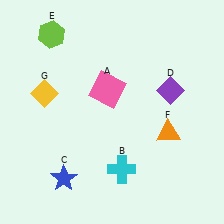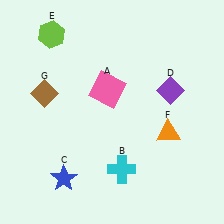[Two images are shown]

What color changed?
The diamond (G) changed from yellow in Image 1 to brown in Image 2.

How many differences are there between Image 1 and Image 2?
There is 1 difference between the two images.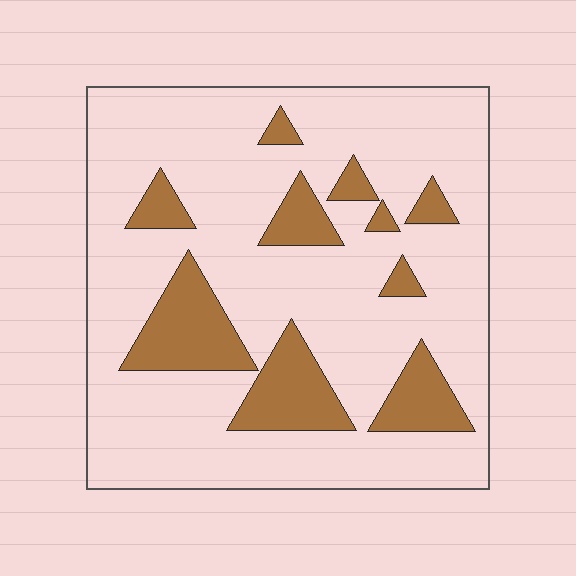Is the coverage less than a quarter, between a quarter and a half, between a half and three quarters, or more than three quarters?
Less than a quarter.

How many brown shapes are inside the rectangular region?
10.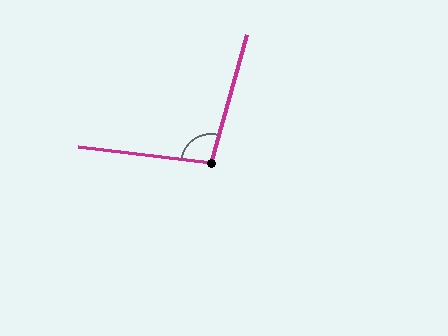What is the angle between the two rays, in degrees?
Approximately 98 degrees.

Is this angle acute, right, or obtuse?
It is obtuse.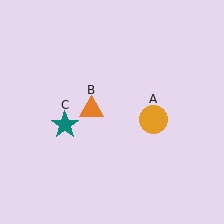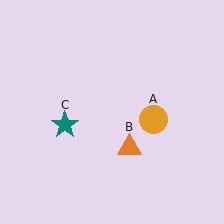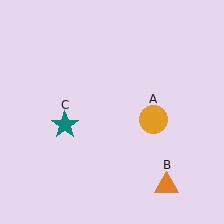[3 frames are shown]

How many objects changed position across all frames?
1 object changed position: orange triangle (object B).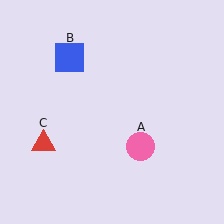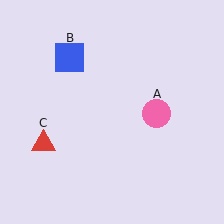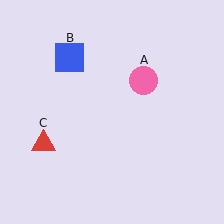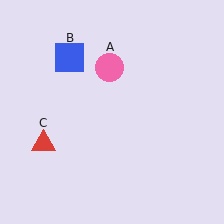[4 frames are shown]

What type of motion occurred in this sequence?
The pink circle (object A) rotated counterclockwise around the center of the scene.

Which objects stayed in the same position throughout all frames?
Blue square (object B) and red triangle (object C) remained stationary.